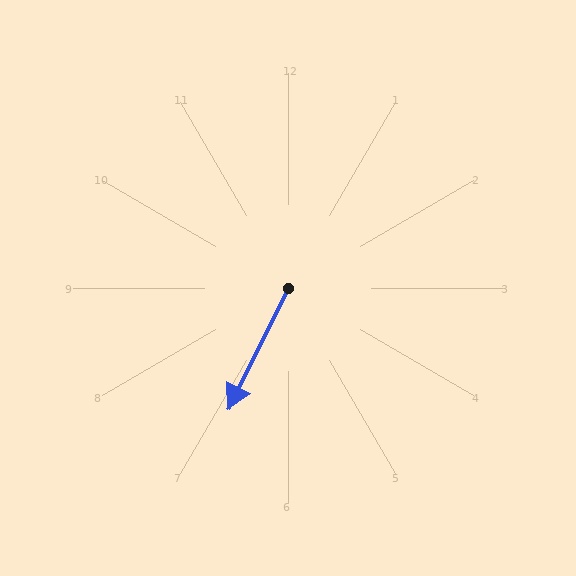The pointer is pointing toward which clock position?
Roughly 7 o'clock.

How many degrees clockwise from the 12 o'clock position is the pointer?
Approximately 207 degrees.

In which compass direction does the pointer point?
Southwest.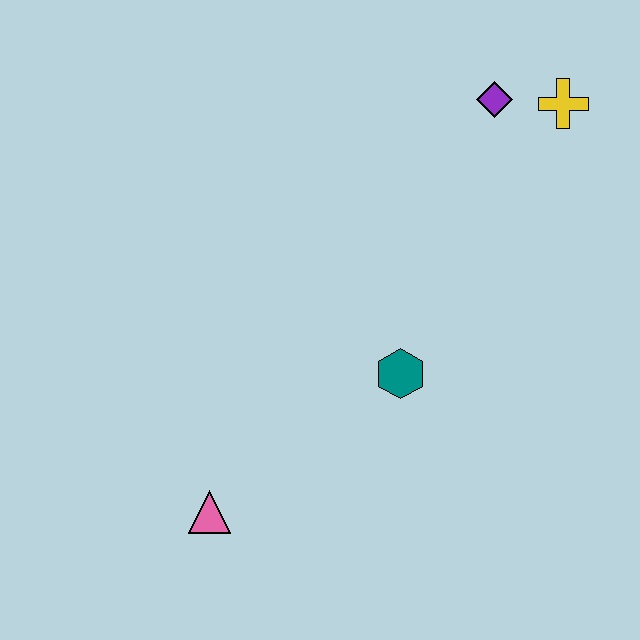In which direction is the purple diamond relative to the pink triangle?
The purple diamond is above the pink triangle.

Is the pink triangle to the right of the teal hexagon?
No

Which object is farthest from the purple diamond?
The pink triangle is farthest from the purple diamond.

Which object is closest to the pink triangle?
The teal hexagon is closest to the pink triangle.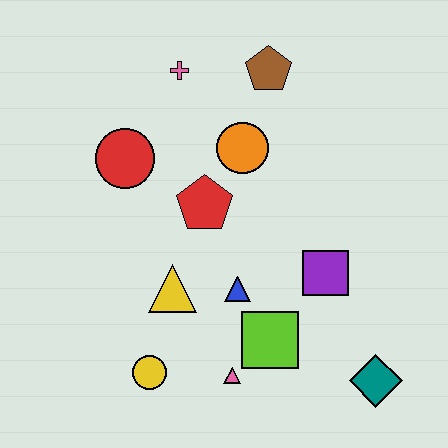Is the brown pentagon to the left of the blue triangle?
No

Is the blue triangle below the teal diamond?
No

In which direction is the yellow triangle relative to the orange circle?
The yellow triangle is below the orange circle.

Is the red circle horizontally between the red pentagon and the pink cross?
No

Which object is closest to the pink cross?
The brown pentagon is closest to the pink cross.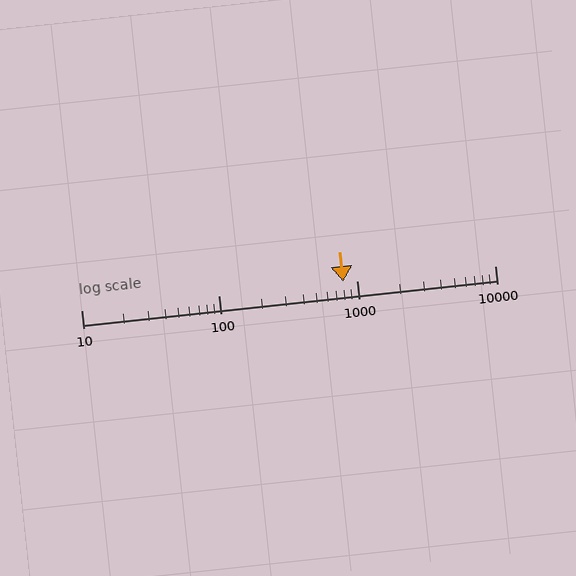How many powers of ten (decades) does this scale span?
The scale spans 3 decades, from 10 to 10000.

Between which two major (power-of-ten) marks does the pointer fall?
The pointer is between 100 and 1000.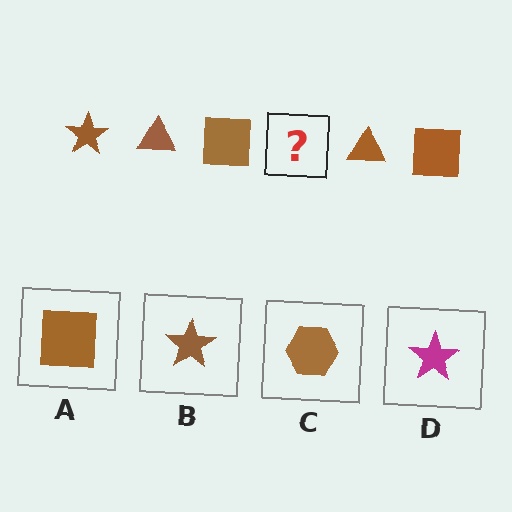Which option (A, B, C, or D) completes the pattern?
B.